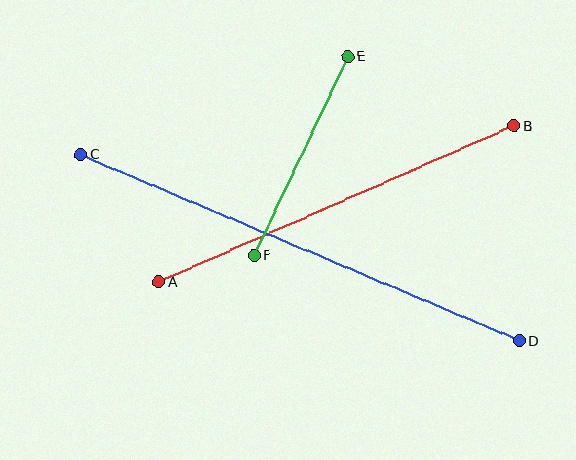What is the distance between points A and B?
The distance is approximately 388 pixels.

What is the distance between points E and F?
The distance is approximately 220 pixels.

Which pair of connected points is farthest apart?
Points C and D are farthest apart.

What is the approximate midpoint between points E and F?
The midpoint is at approximately (301, 156) pixels.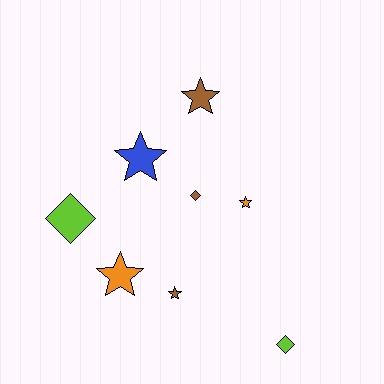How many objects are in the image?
There are 8 objects.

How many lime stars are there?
There are no lime stars.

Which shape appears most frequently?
Star, with 5 objects.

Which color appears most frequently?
Brown, with 3 objects.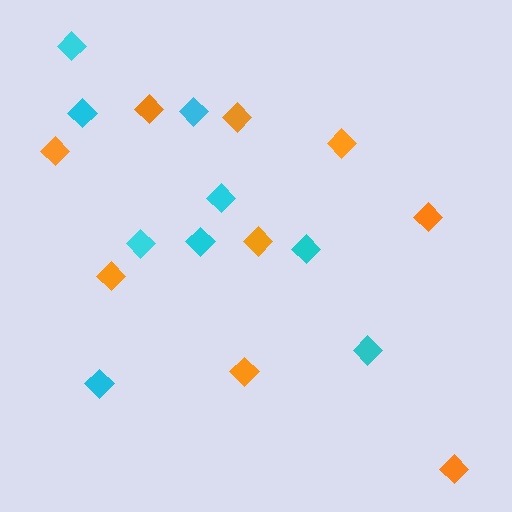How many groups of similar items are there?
There are 2 groups: one group of orange diamonds (9) and one group of cyan diamonds (9).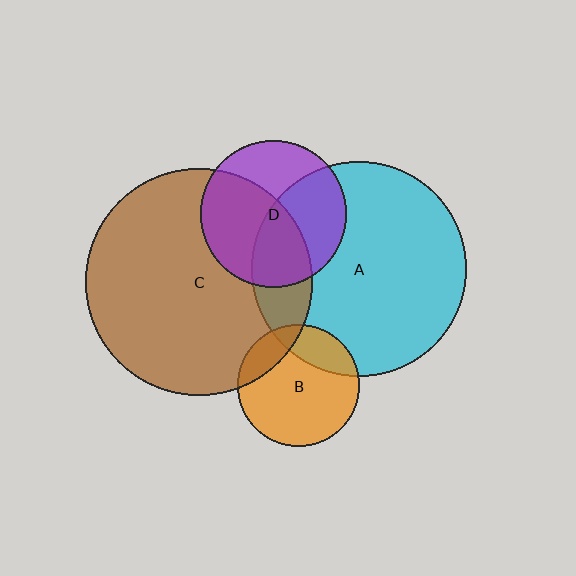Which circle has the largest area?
Circle C (brown).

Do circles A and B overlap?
Yes.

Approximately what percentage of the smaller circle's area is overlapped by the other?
Approximately 20%.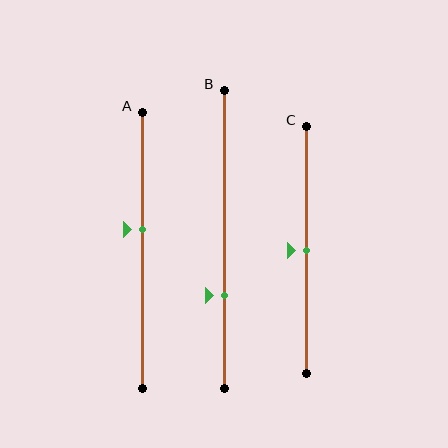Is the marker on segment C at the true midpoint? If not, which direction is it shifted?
Yes, the marker on segment C is at the true midpoint.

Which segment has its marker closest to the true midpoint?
Segment C has its marker closest to the true midpoint.